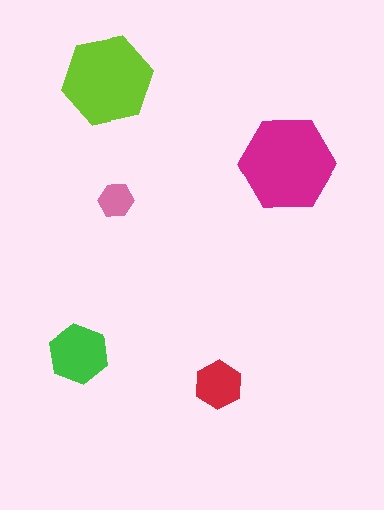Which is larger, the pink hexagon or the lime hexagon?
The lime one.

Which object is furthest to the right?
The magenta hexagon is rightmost.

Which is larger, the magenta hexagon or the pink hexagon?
The magenta one.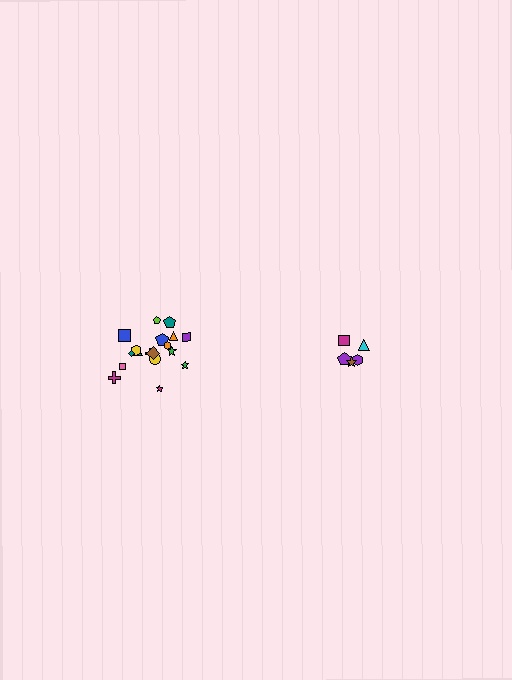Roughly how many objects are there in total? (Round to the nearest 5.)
Roughly 25 objects in total.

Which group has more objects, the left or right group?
The left group.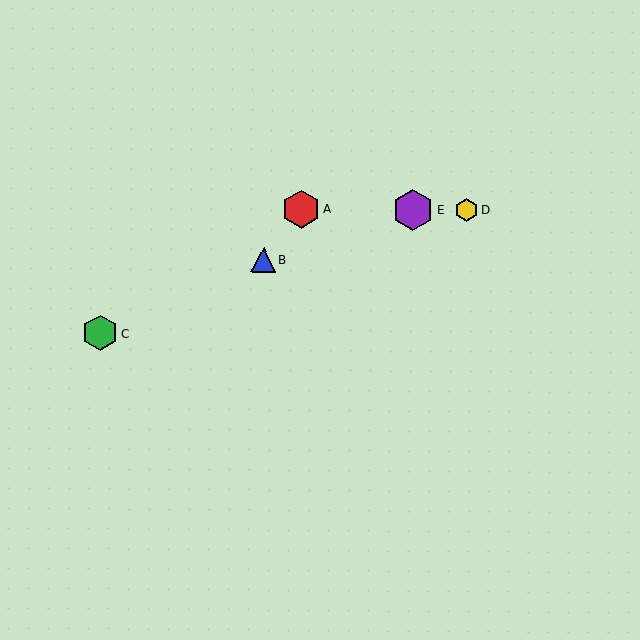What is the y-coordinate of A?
Object A is at y≈209.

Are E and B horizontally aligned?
No, E is at y≈210 and B is at y≈260.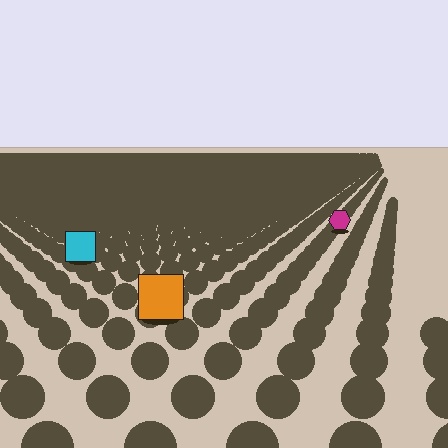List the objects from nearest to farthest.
From nearest to farthest: the orange square, the cyan square, the magenta hexagon.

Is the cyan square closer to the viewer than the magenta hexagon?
Yes. The cyan square is closer — you can tell from the texture gradient: the ground texture is coarser near it.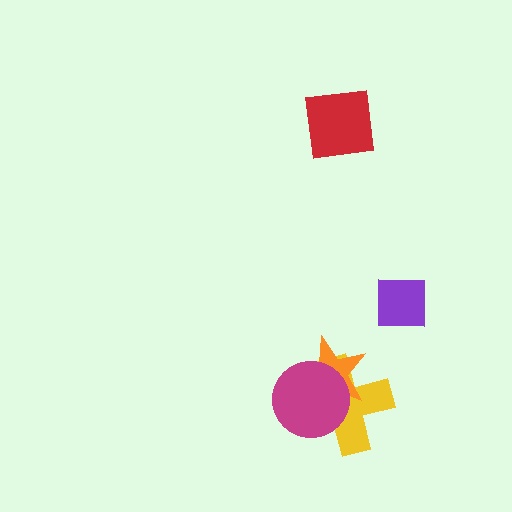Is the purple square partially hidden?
No, no other shape covers it.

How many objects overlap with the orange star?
2 objects overlap with the orange star.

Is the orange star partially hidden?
Yes, it is partially covered by another shape.